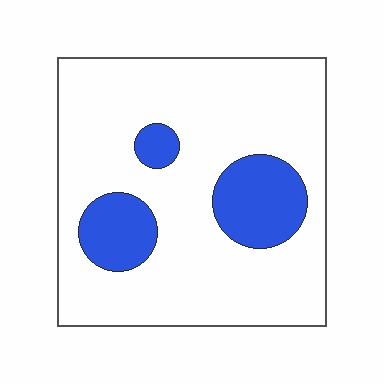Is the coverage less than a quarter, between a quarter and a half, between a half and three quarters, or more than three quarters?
Less than a quarter.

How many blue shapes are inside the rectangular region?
3.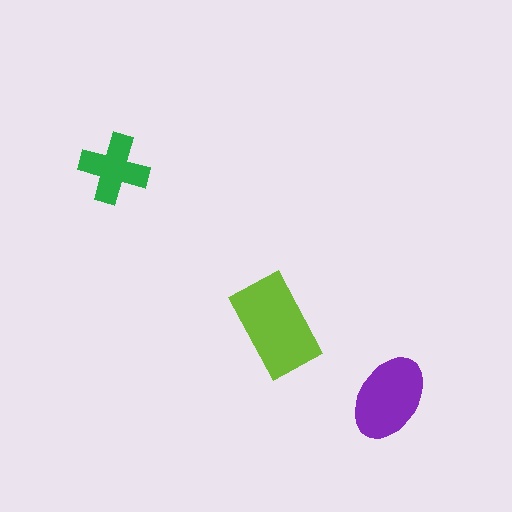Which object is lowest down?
The purple ellipse is bottommost.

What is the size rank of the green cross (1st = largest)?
3rd.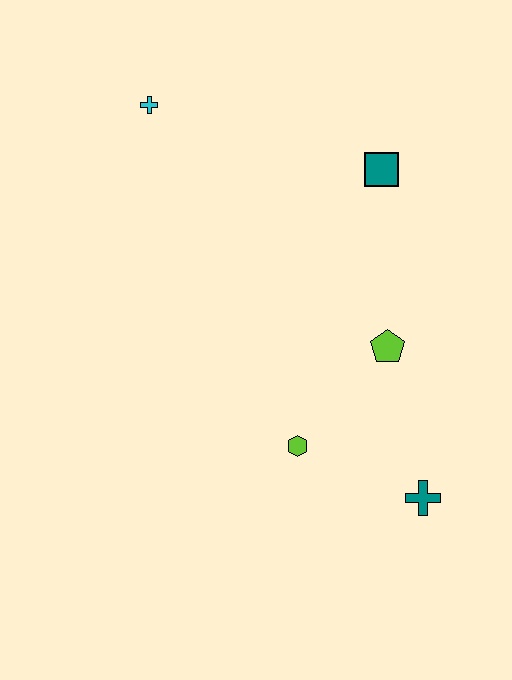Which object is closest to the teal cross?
The lime hexagon is closest to the teal cross.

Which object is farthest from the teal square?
The teal cross is farthest from the teal square.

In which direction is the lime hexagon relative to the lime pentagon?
The lime hexagon is below the lime pentagon.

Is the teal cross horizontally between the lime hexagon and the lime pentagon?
No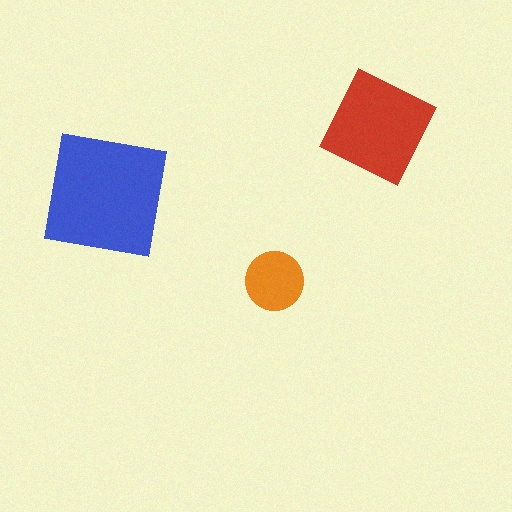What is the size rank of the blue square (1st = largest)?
1st.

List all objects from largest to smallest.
The blue square, the red diamond, the orange circle.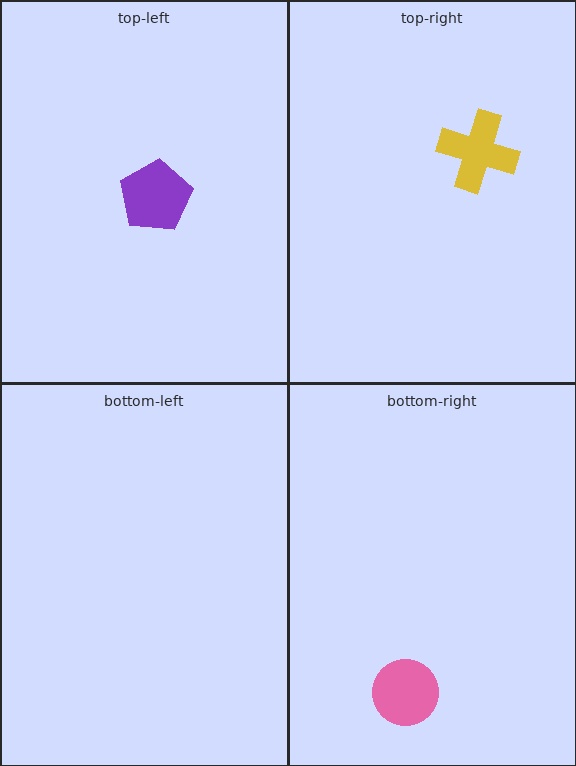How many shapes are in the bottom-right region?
1.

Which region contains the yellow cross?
The top-right region.